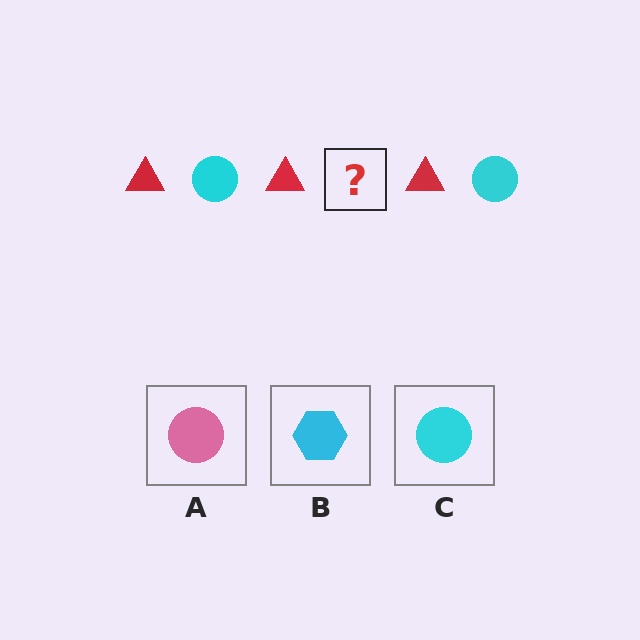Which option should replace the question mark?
Option C.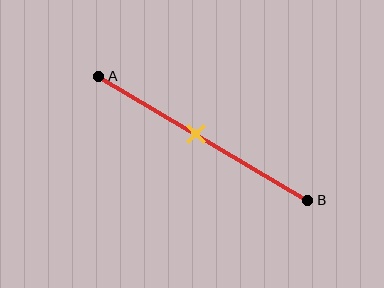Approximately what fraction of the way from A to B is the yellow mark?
The yellow mark is approximately 45% of the way from A to B.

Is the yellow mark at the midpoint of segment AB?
No, the mark is at about 45% from A, not at the 50% midpoint.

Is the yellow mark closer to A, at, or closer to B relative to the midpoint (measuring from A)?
The yellow mark is closer to point A than the midpoint of segment AB.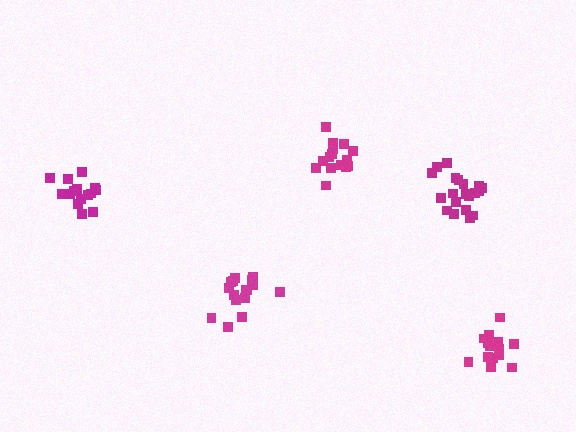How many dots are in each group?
Group 1: 16 dots, Group 2: 15 dots, Group 3: 14 dots, Group 4: 20 dots, Group 5: 15 dots (80 total).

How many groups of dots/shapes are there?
There are 5 groups.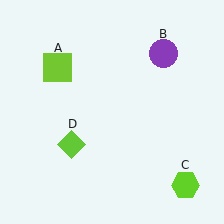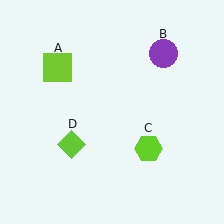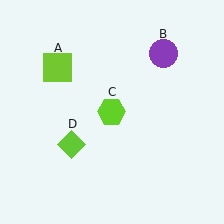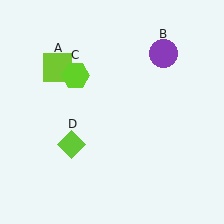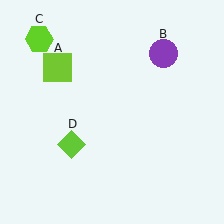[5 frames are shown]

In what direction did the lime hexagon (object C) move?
The lime hexagon (object C) moved up and to the left.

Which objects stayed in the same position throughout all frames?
Lime square (object A) and purple circle (object B) and lime diamond (object D) remained stationary.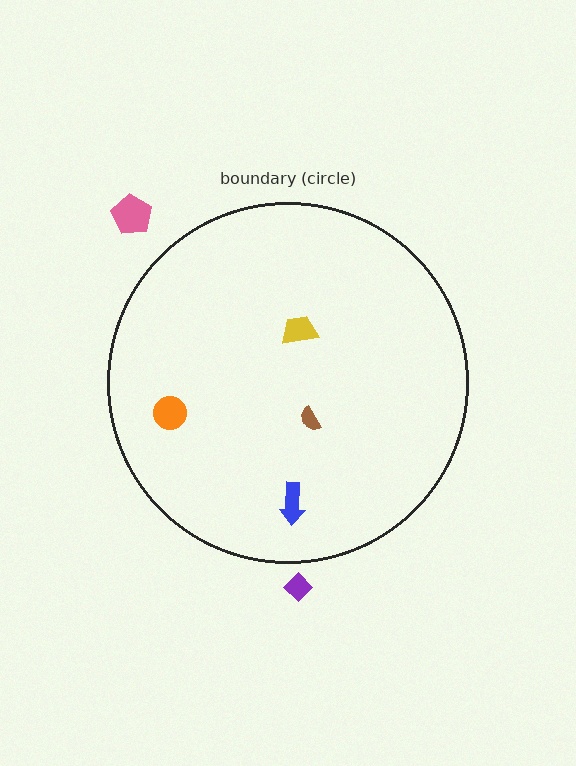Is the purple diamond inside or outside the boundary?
Outside.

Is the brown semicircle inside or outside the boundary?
Inside.